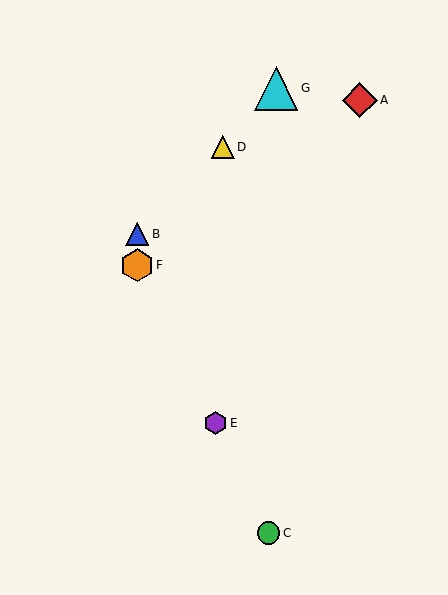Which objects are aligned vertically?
Objects B, F are aligned vertically.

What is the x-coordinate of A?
Object A is at x≈360.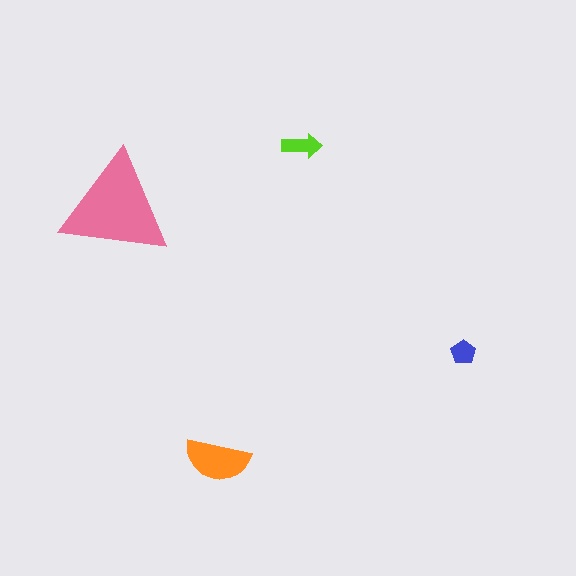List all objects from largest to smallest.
The pink triangle, the orange semicircle, the lime arrow, the blue pentagon.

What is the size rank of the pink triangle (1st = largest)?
1st.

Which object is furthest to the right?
The blue pentagon is rightmost.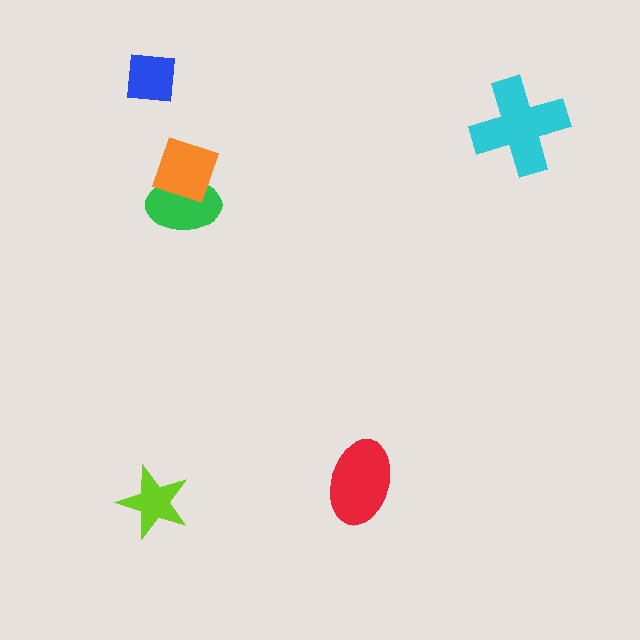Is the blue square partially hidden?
No, no other shape covers it.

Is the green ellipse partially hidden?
Yes, it is partially covered by another shape.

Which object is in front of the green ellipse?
The orange diamond is in front of the green ellipse.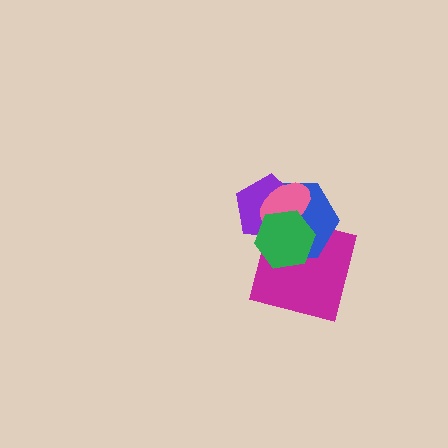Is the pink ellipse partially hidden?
Yes, it is partially covered by another shape.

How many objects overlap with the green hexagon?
4 objects overlap with the green hexagon.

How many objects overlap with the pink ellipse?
3 objects overlap with the pink ellipse.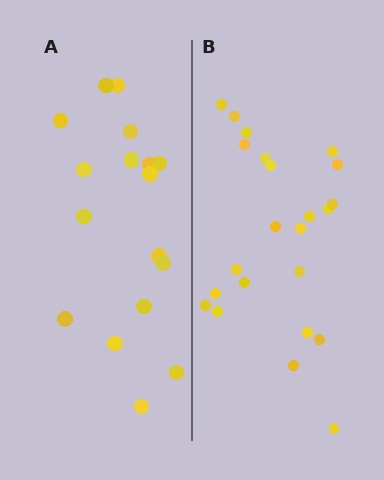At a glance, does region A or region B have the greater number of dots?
Region B (the right region) has more dots.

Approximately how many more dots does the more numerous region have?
Region B has about 6 more dots than region A.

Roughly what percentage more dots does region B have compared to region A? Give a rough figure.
About 35% more.